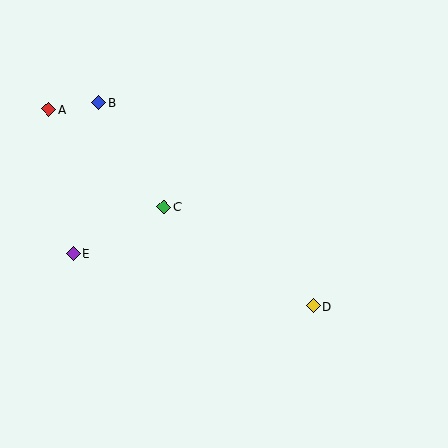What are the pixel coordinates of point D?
Point D is at (313, 306).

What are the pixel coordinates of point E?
Point E is at (73, 254).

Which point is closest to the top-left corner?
Point A is closest to the top-left corner.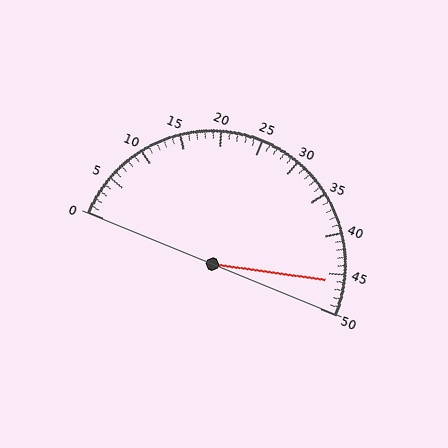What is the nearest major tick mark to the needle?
The nearest major tick mark is 45.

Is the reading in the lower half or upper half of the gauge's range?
The reading is in the upper half of the range (0 to 50).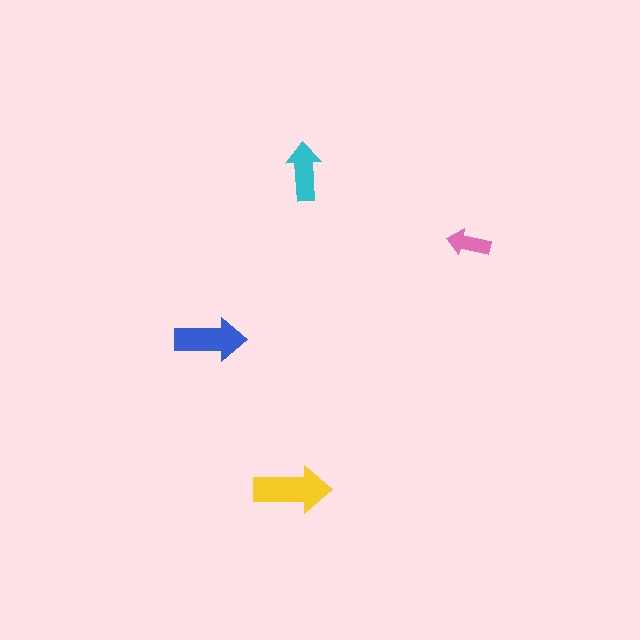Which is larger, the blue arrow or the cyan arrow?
The blue one.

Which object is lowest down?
The yellow arrow is bottommost.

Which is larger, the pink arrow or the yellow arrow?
The yellow one.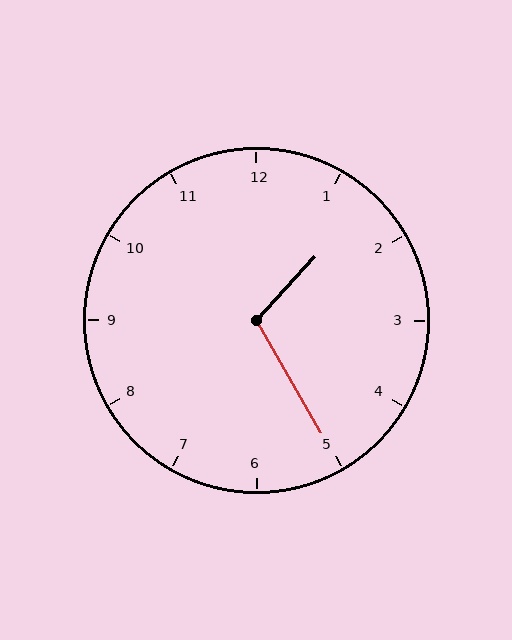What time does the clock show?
1:25.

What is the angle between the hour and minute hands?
Approximately 108 degrees.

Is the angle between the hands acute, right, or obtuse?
It is obtuse.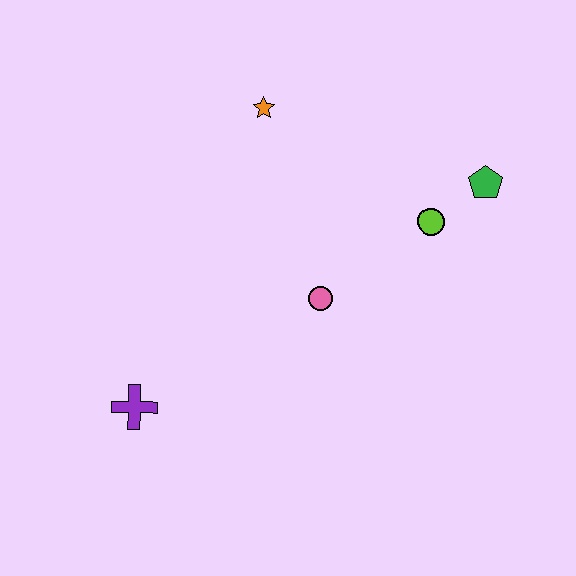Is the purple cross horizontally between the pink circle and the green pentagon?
No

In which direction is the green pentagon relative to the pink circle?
The green pentagon is to the right of the pink circle.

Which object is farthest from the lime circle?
The purple cross is farthest from the lime circle.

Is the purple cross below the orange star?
Yes